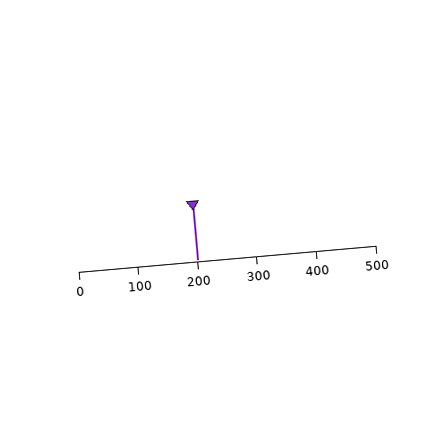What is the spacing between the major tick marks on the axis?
The major ticks are spaced 100 apart.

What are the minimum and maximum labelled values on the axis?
The axis runs from 0 to 500.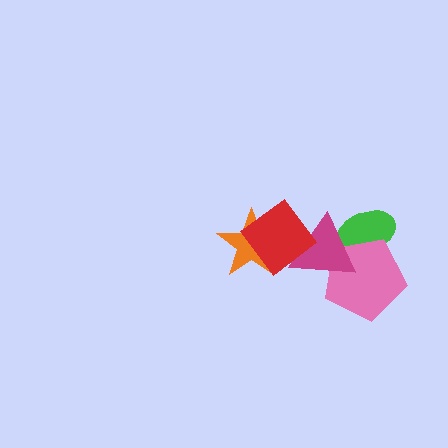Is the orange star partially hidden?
Yes, it is partially covered by another shape.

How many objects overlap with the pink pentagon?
2 objects overlap with the pink pentagon.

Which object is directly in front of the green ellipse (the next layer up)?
The pink pentagon is directly in front of the green ellipse.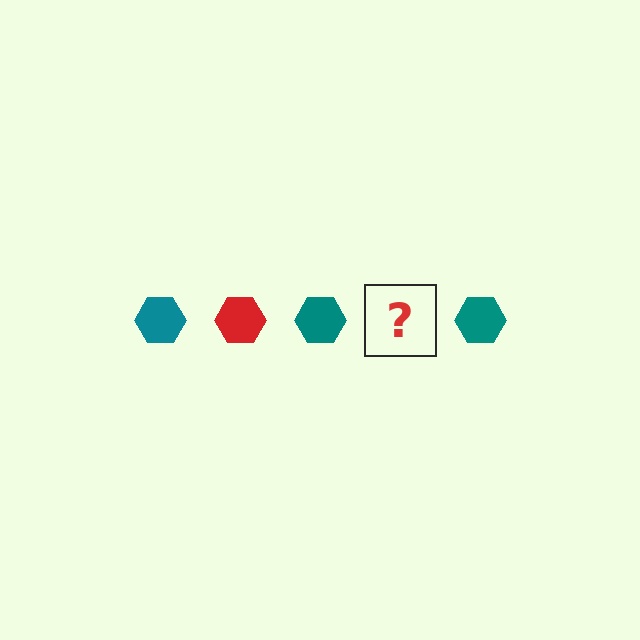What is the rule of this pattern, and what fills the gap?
The rule is that the pattern cycles through teal, red hexagons. The gap should be filled with a red hexagon.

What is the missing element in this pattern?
The missing element is a red hexagon.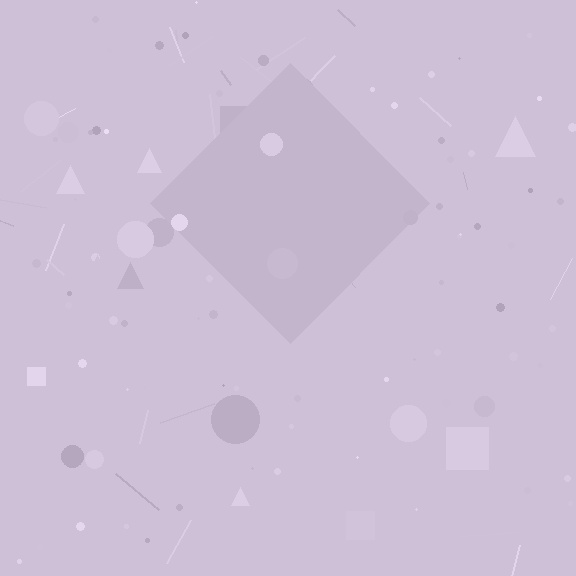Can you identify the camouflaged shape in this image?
The camouflaged shape is a diamond.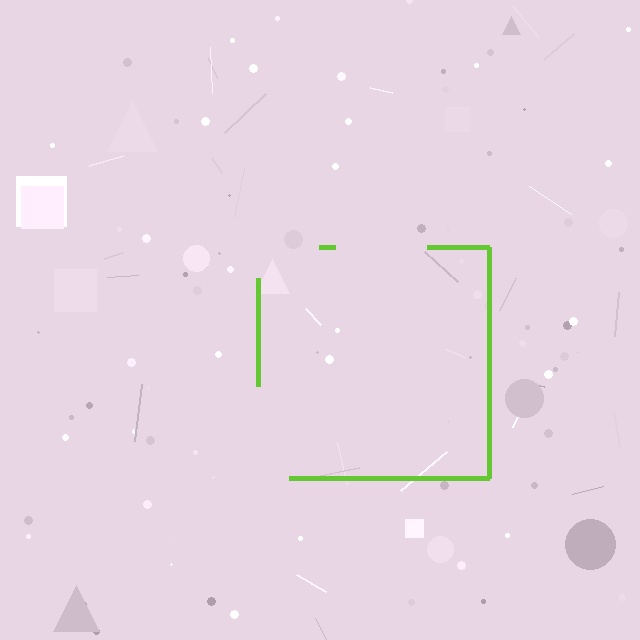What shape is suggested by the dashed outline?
The dashed outline suggests a square.